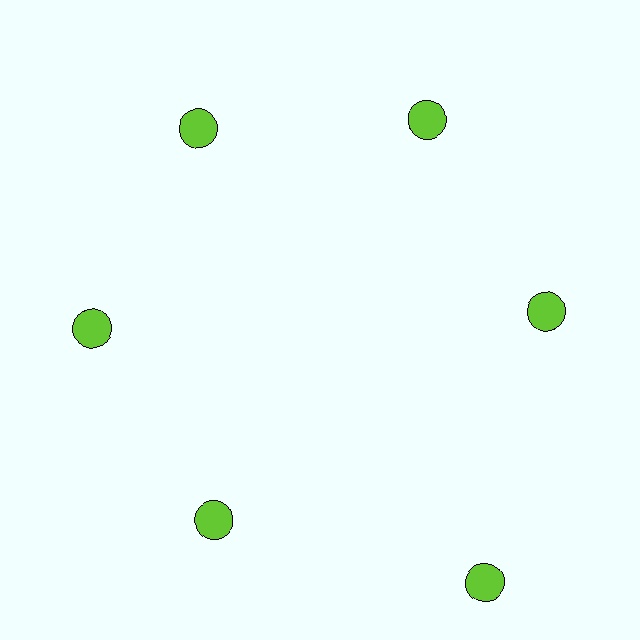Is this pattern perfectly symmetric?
No. The 6 lime circles are arranged in a ring, but one element near the 5 o'clock position is pushed outward from the center, breaking the 6-fold rotational symmetry.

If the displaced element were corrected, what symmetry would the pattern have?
It would have 6-fold rotational symmetry — the pattern would map onto itself every 60 degrees.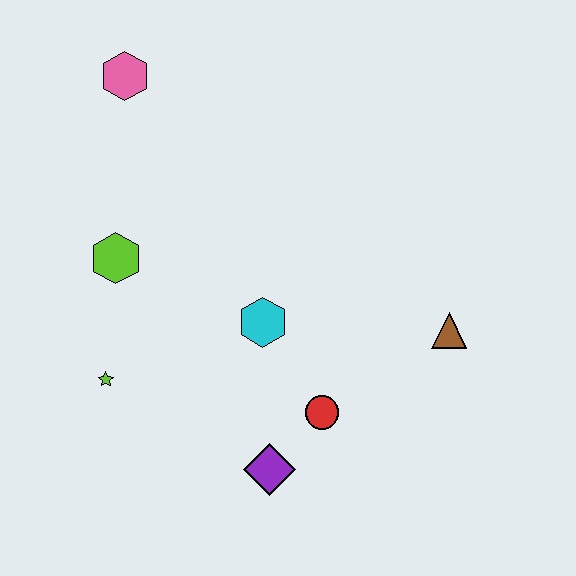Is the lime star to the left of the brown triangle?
Yes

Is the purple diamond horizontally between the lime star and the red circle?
Yes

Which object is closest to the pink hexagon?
The lime hexagon is closest to the pink hexagon.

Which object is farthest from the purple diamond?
The pink hexagon is farthest from the purple diamond.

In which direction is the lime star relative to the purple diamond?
The lime star is to the left of the purple diamond.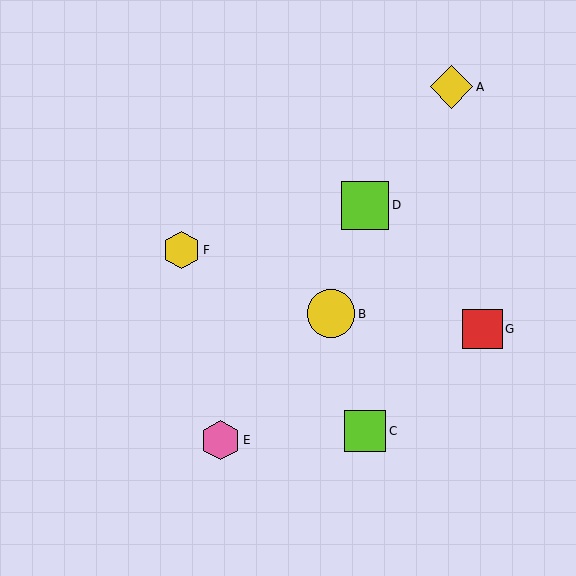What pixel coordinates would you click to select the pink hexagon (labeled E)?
Click at (221, 440) to select the pink hexagon E.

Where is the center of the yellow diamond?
The center of the yellow diamond is at (451, 87).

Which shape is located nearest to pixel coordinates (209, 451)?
The pink hexagon (labeled E) at (221, 440) is nearest to that location.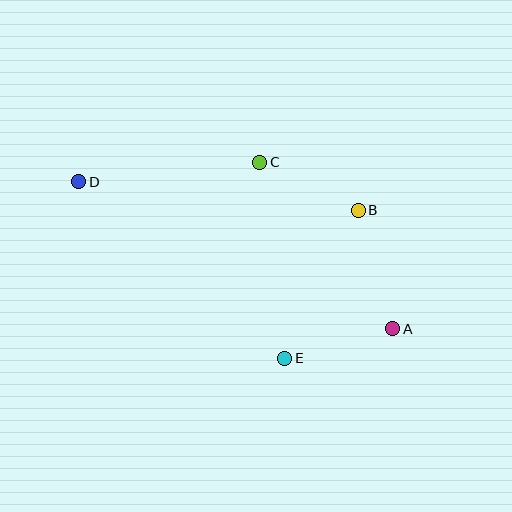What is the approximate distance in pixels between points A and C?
The distance between A and C is approximately 213 pixels.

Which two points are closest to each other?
Points B and C are closest to each other.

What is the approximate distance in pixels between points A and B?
The distance between A and B is approximately 123 pixels.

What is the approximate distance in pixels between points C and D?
The distance between C and D is approximately 182 pixels.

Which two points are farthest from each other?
Points A and D are farthest from each other.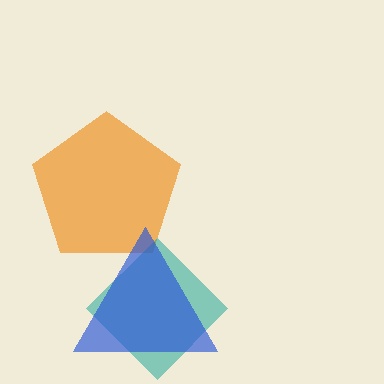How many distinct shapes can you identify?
There are 3 distinct shapes: an orange pentagon, a teal diamond, a blue triangle.